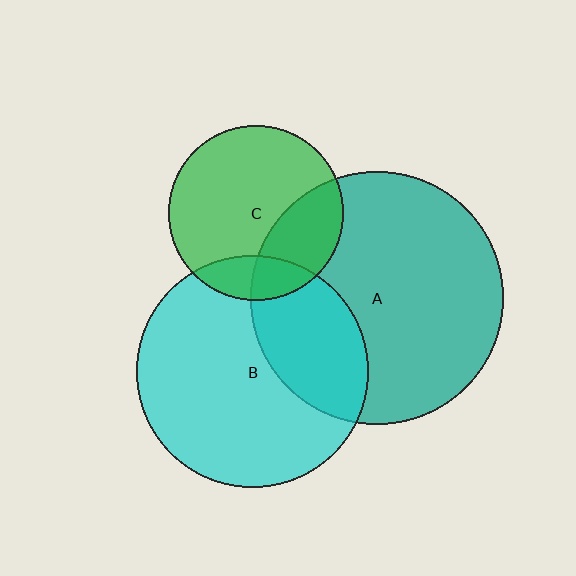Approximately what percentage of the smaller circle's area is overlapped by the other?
Approximately 15%.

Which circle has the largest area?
Circle A (teal).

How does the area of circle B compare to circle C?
Approximately 1.8 times.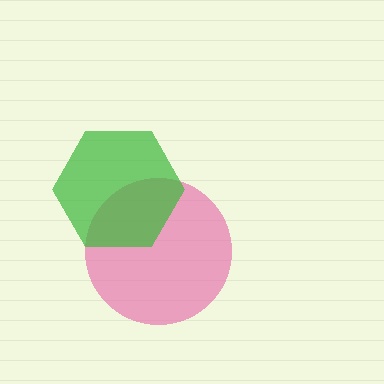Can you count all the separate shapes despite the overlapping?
Yes, there are 2 separate shapes.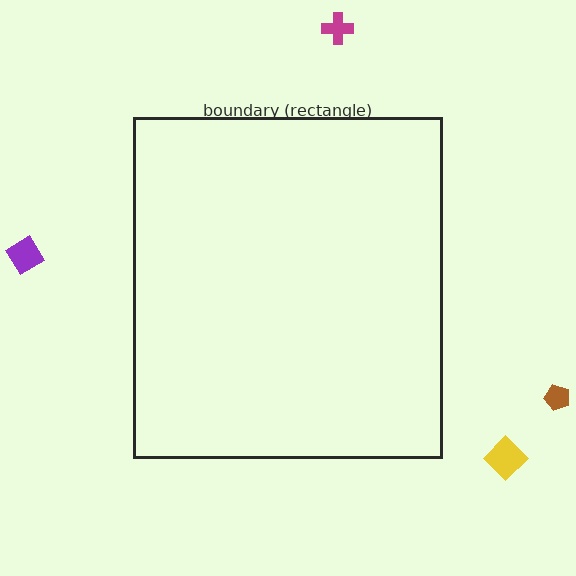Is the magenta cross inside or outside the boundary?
Outside.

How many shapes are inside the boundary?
0 inside, 4 outside.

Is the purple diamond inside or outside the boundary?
Outside.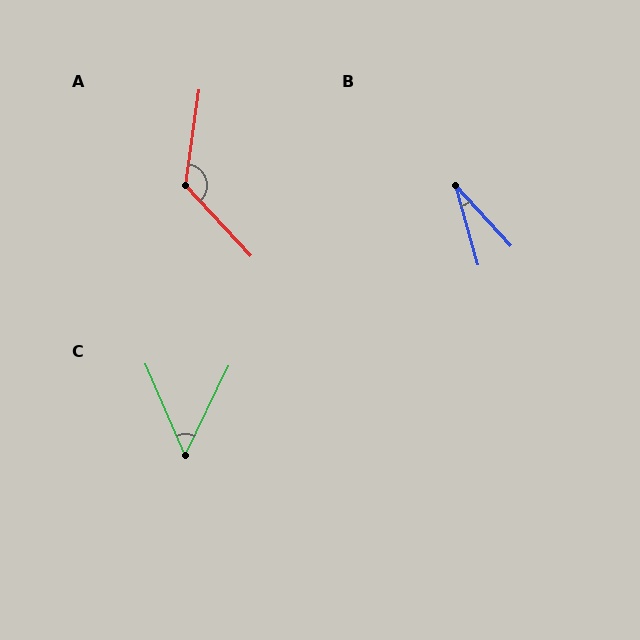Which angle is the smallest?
B, at approximately 27 degrees.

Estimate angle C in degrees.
Approximately 49 degrees.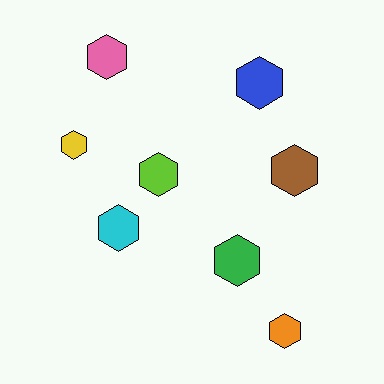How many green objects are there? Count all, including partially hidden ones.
There is 1 green object.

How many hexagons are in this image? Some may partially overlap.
There are 8 hexagons.